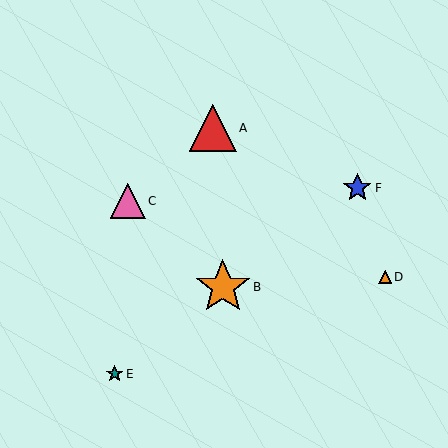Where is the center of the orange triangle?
The center of the orange triangle is at (385, 277).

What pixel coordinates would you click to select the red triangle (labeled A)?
Click at (213, 128) to select the red triangle A.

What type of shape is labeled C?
Shape C is a pink triangle.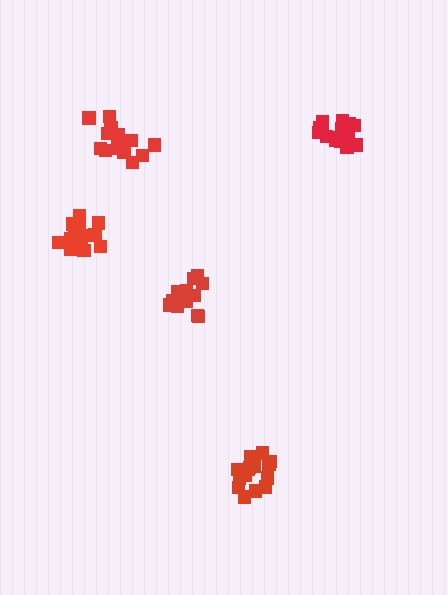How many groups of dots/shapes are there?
There are 5 groups.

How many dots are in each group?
Group 1: 15 dots, Group 2: 15 dots, Group 3: 18 dots, Group 4: 15 dots, Group 5: 13 dots (76 total).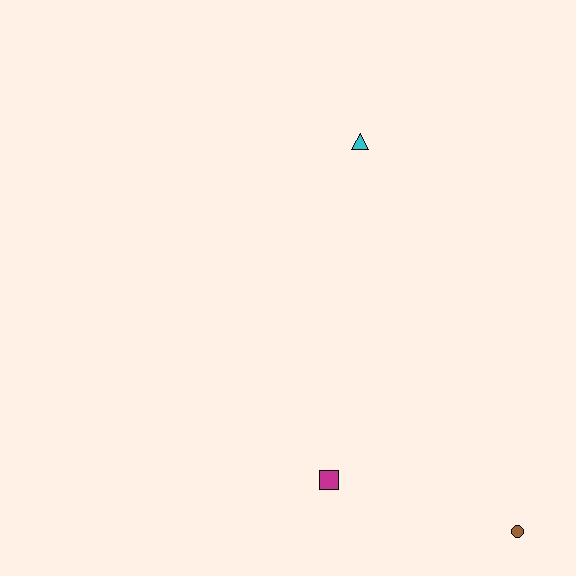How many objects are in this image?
There are 3 objects.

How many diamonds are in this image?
There are no diamonds.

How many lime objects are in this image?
There are no lime objects.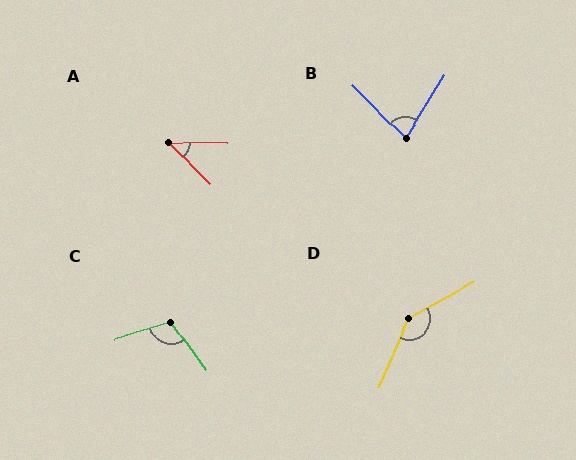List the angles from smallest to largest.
A (44°), B (76°), C (108°), D (142°).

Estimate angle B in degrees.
Approximately 76 degrees.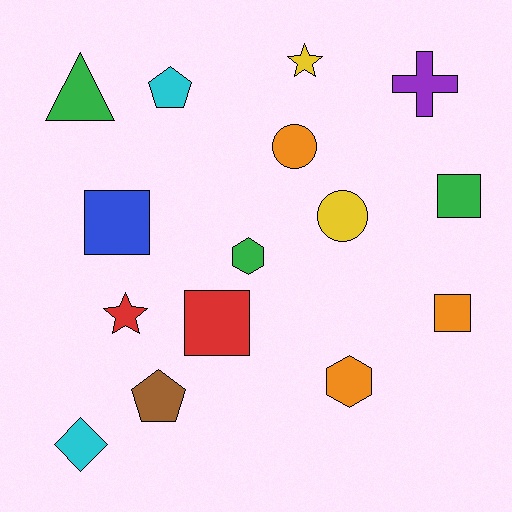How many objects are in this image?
There are 15 objects.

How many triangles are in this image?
There is 1 triangle.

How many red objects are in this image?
There are 2 red objects.